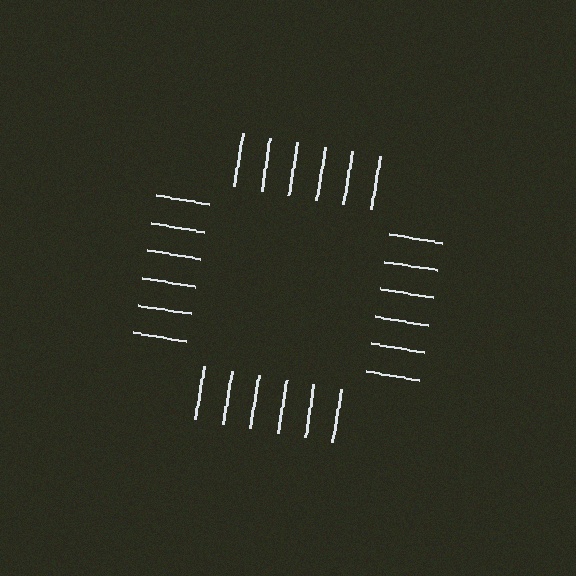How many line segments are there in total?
24 — 6 along each of the 4 edges.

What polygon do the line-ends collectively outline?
An illusory square — the line segments terminate on its edges but no continuous stroke is drawn.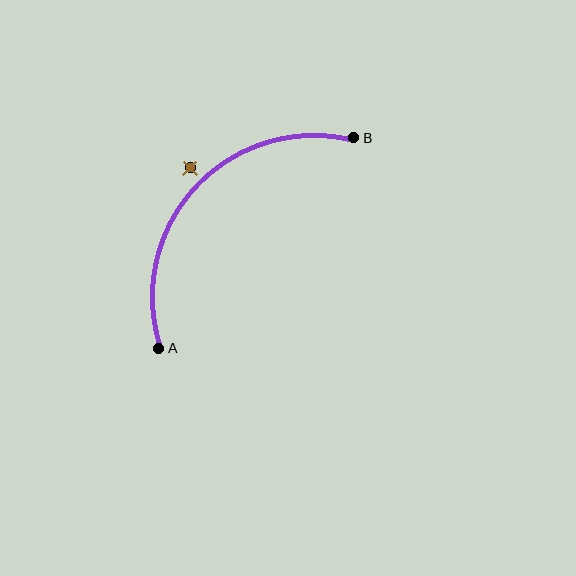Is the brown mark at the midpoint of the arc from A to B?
No — the brown mark does not lie on the arc at all. It sits slightly outside the curve.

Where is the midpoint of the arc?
The arc midpoint is the point on the curve farthest from the straight line joining A and B. It sits above and to the left of that line.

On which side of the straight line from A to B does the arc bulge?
The arc bulges above and to the left of the straight line connecting A and B.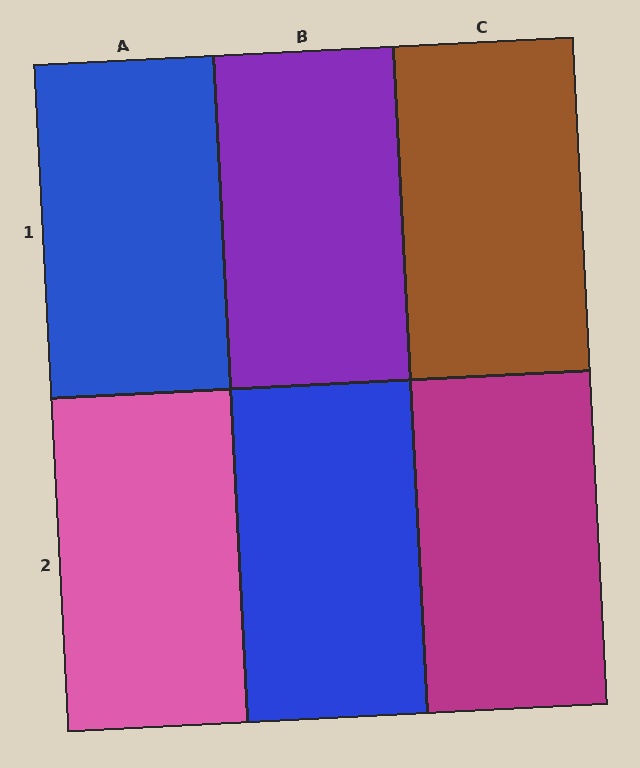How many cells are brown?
1 cell is brown.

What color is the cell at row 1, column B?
Purple.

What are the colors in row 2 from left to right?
Pink, blue, magenta.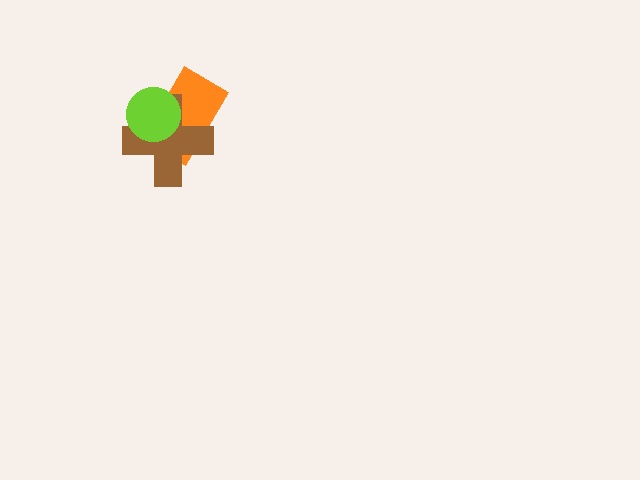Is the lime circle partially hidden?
No, no other shape covers it.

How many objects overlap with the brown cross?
2 objects overlap with the brown cross.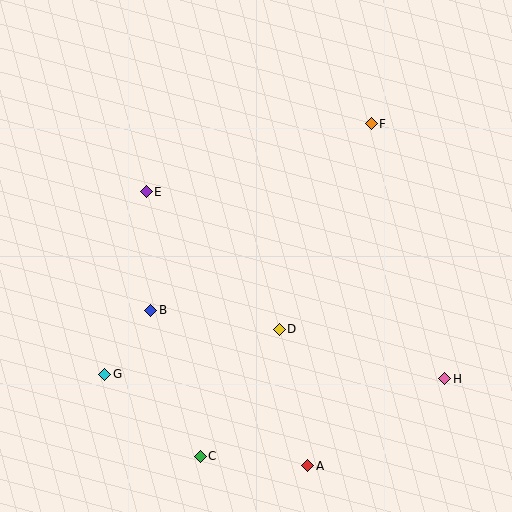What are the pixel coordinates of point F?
Point F is at (371, 124).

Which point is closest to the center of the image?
Point D at (279, 329) is closest to the center.